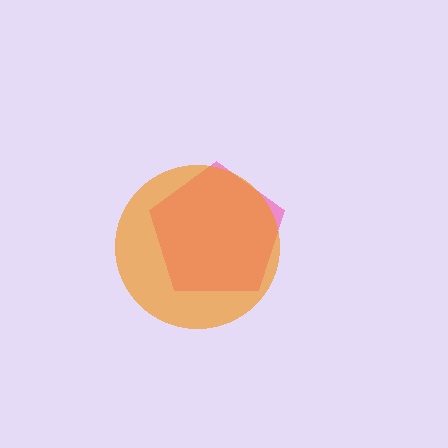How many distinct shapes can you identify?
There are 2 distinct shapes: a pink pentagon, an orange circle.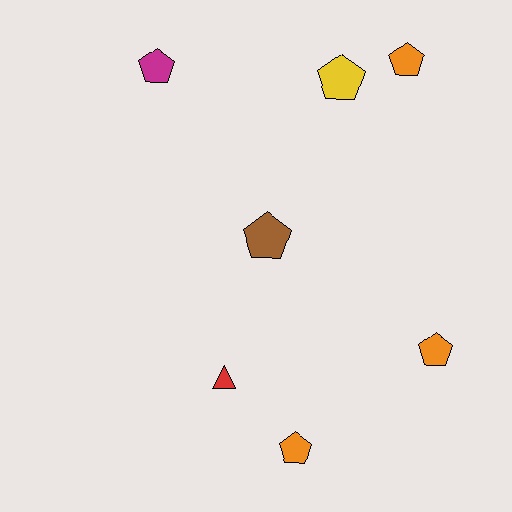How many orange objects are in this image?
There are 3 orange objects.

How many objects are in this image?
There are 7 objects.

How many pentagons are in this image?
There are 6 pentagons.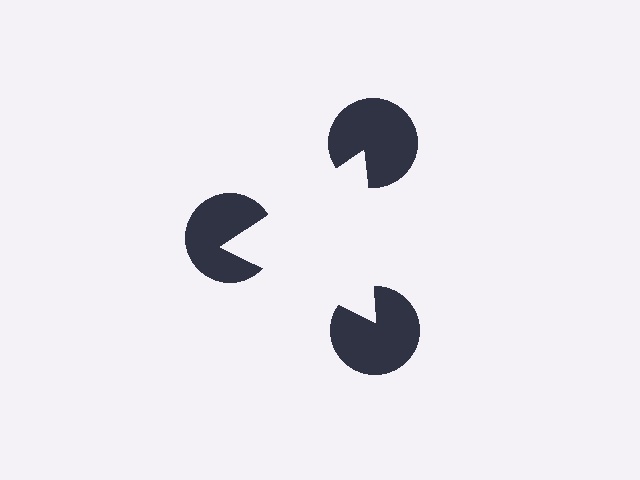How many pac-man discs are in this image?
There are 3 — one at each vertex of the illusory triangle.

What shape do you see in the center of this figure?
An illusory triangle — its edges are inferred from the aligned wedge cuts in the pac-man discs, not physically drawn.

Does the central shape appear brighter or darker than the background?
It typically appears slightly brighter than the background, even though no actual brightness change is drawn.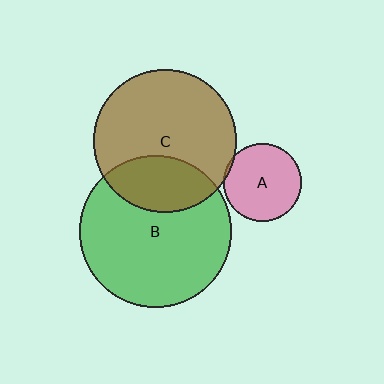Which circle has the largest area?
Circle B (green).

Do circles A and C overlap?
Yes.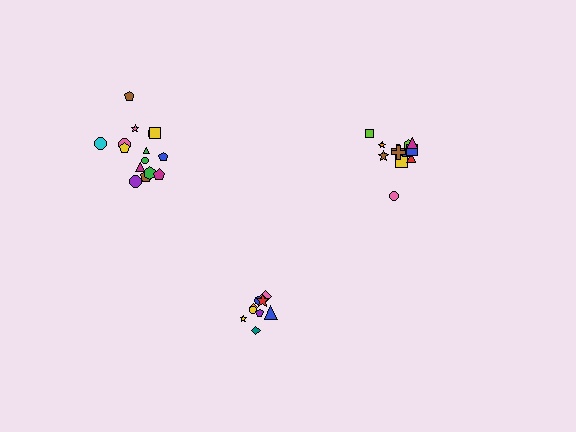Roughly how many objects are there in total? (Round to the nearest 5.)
Roughly 35 objects in total.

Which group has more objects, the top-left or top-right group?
The top-left group.